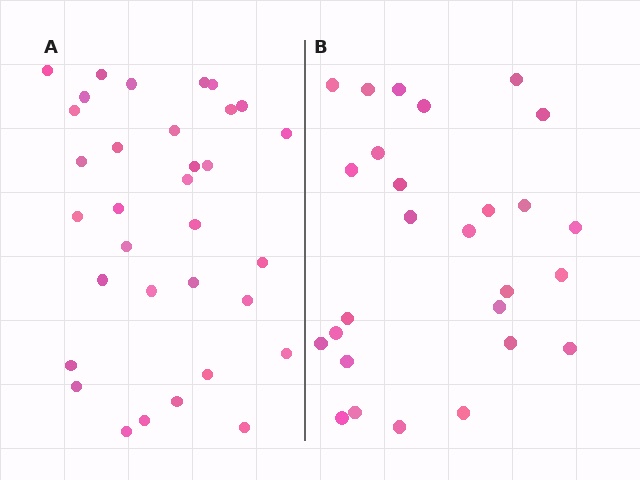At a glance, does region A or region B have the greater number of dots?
Region A (the left region) has more dots.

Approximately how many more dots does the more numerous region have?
Region A has about 6 more dots than region B.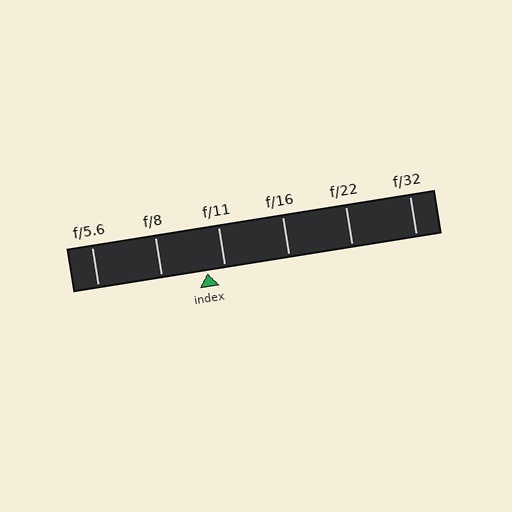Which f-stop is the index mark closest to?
The index mark is closest to f/11.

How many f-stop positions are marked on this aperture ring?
There are 6 f-stop positions marked.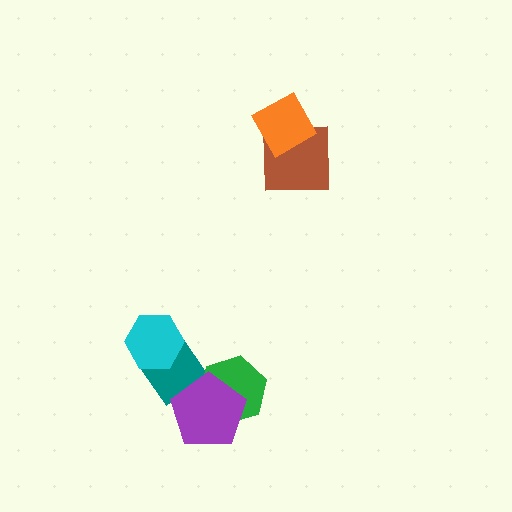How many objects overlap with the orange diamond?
1 object overlaps with the orange diamond.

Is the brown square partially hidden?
Yes, it is partially covered by another shape.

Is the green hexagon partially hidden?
Yes, it is partially covered by another shape.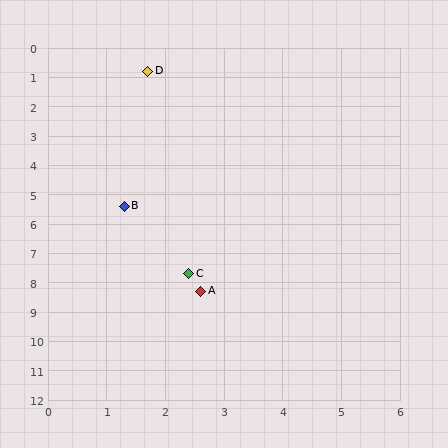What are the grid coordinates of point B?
Point B is at approximately (1.3, 5.4).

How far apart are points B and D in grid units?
Points B and D are about 4.6 grid units apart.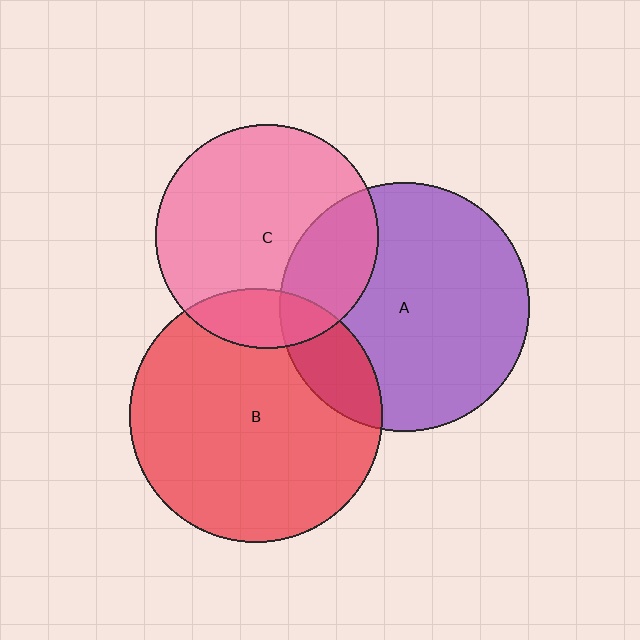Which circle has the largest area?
Circle B (red).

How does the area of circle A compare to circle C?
Approximately 1.2 times.